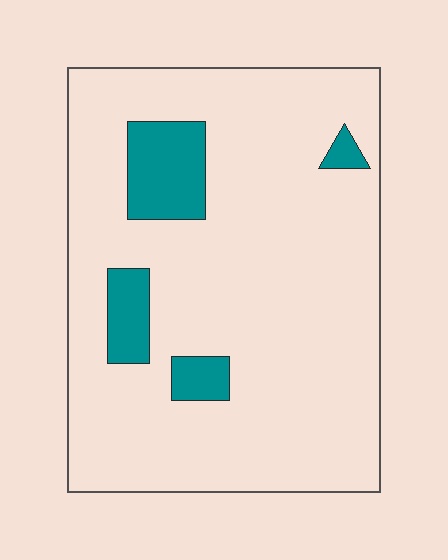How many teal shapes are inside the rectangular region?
4.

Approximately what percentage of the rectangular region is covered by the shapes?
Approximately 10%.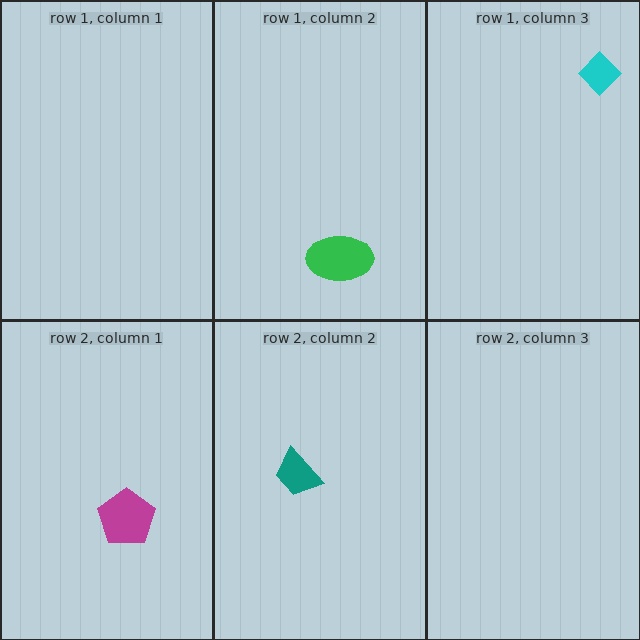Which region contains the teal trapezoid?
The row 2, column 2 region.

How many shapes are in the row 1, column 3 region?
1.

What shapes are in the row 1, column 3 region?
The cyan diamond.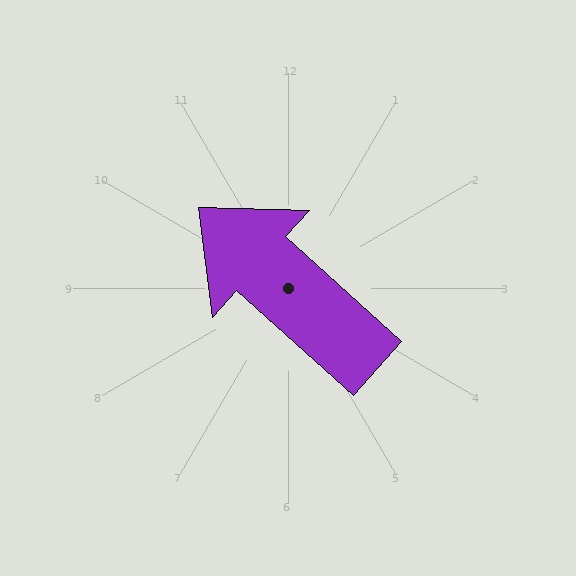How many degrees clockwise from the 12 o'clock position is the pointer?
Approximately 312 degrees.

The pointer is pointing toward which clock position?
Roughly 10 o'clock.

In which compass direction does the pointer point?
Northwest.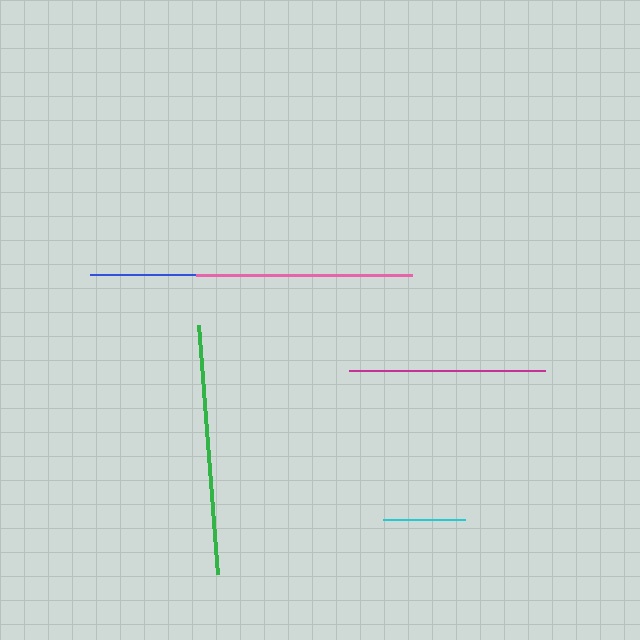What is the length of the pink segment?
The pink segment is approximately 216 pixels long.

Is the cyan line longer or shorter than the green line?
The green line is longer than the cyan line.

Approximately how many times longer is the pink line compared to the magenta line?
The pink line is approximately 1.1 times the length of the magenta line.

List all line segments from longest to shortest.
From longest to shortest: green, blue, pink, magenta, cyan.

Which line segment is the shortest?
The cyan line is the shortest at approximately 81 pixels.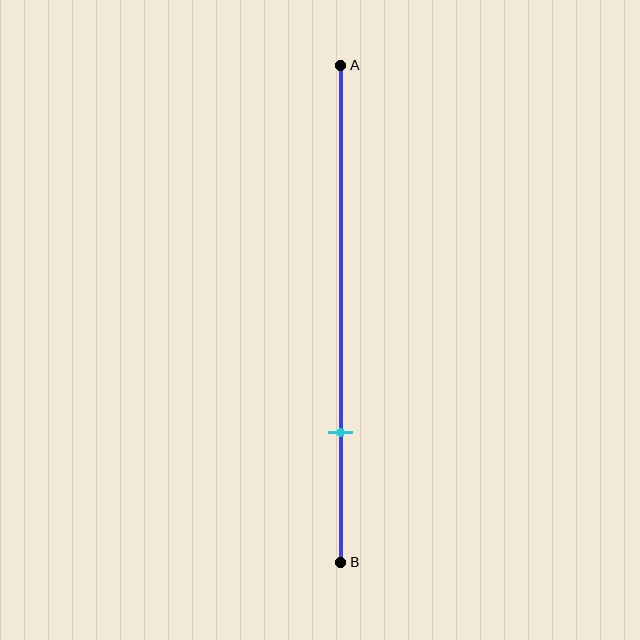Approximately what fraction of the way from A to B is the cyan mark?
The cyan mark is approximately 75% of the way from A to B.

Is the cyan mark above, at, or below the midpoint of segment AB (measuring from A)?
The cyan mark is below the midpoint of segment AB.